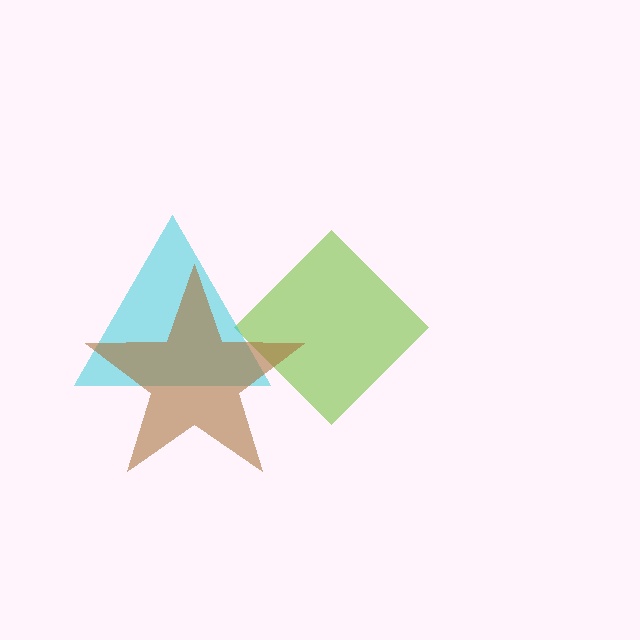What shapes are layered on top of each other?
The layered shapes are: a lime diamond, a cyan triangle, a brown star.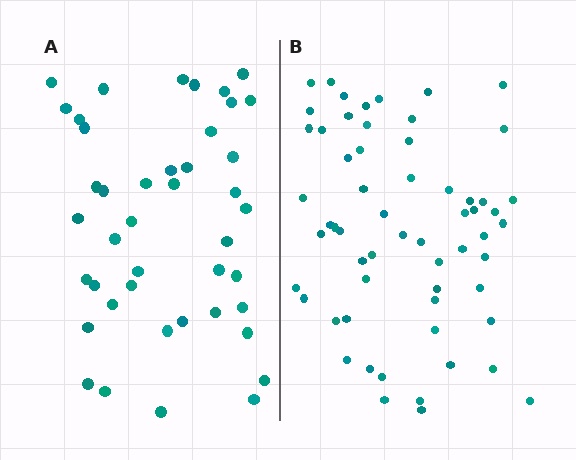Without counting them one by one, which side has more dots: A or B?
Region B (the right region) has more dots.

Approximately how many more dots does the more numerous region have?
Region B has approximately 15 more dots than region A.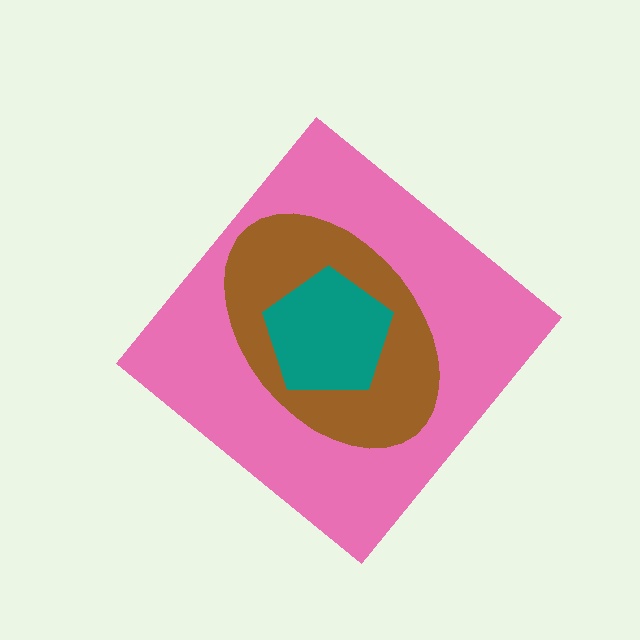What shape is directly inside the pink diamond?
The brown ellipse.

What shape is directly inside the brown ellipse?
The teal pentagon.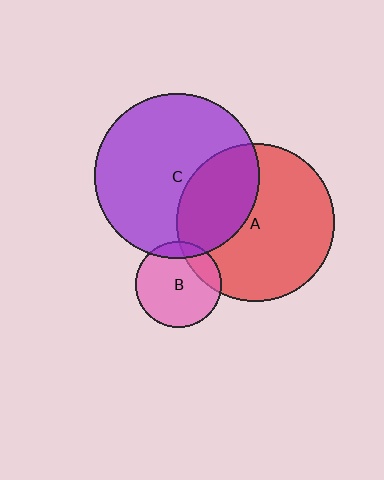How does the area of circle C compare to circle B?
Approximately 3.7 times.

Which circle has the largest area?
Circle C (purple).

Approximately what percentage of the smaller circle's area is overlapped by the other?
Approximately 10%.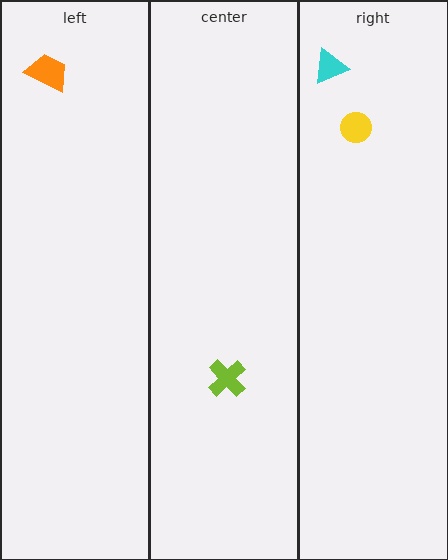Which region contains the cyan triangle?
The right region.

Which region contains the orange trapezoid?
The left region.